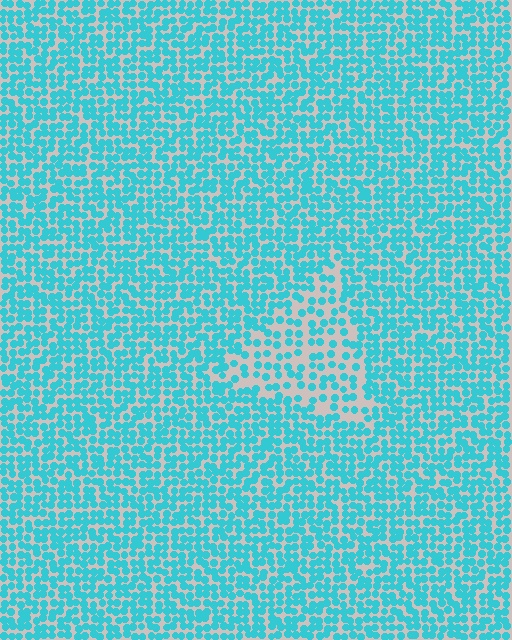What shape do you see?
I see a triangle.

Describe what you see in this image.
The image contains small cyan elements arranged at two different densities. A triangle-shaped region is visible where the elements are less densely packed than the surrounding area.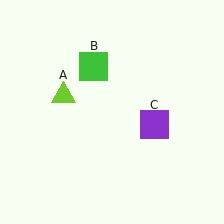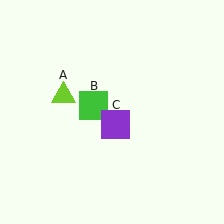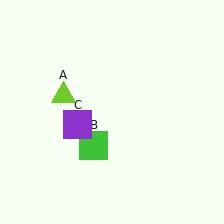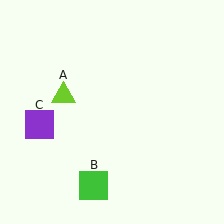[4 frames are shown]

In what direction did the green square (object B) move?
The green square (object B) moved down.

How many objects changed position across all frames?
2 objects changed position: green square (object B), purple square (object C).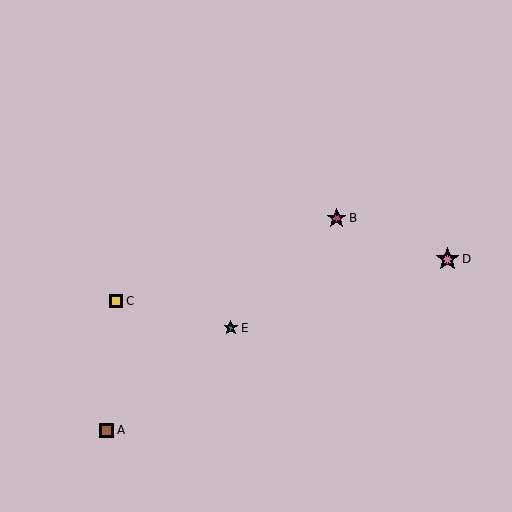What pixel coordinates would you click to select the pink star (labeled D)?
Click at (448, 259) to select the pink star D.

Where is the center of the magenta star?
The center of the magenta star is at (337, 218).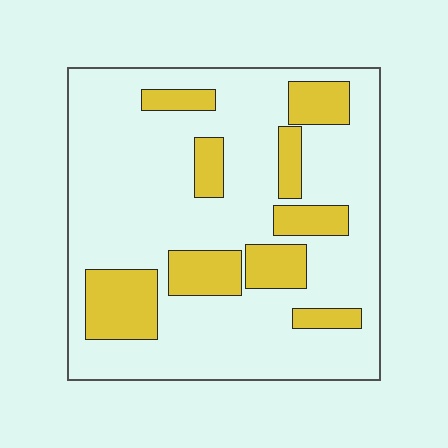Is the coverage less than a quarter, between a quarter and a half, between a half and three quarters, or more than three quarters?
Less than a quarter.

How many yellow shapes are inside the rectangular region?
9.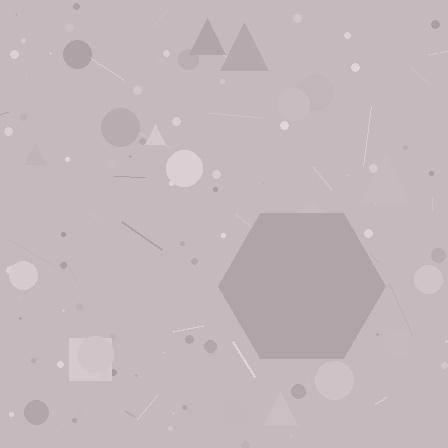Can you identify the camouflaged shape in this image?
The camouflaged shape is a hexagon.